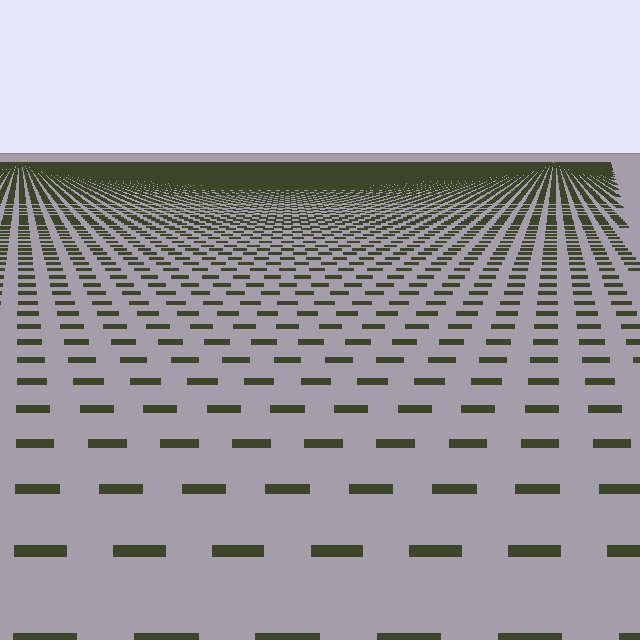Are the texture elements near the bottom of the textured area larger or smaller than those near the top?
Larger. Near the bottom, elements are closer to the viewer and appear at a bigger on-screen size.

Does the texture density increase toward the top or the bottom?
Density increases toward the top.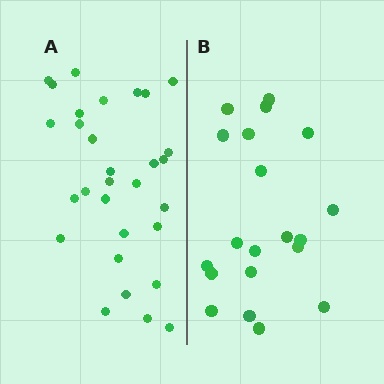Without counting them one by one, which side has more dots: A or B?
Region A (the left region) has more dots.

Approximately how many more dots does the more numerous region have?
Region A has roughly 10 or so more dots than region B.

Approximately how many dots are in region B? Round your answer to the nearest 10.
About 20 dots.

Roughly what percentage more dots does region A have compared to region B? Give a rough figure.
About 50% more.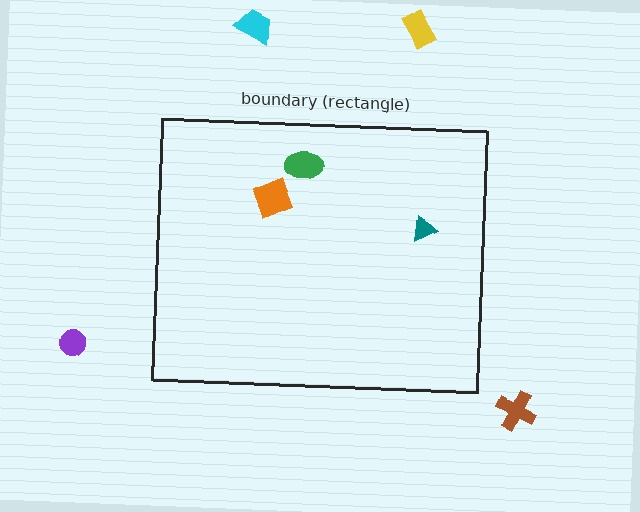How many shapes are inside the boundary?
3 inside, 4 outside.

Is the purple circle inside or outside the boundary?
Outside.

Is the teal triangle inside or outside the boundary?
Inside.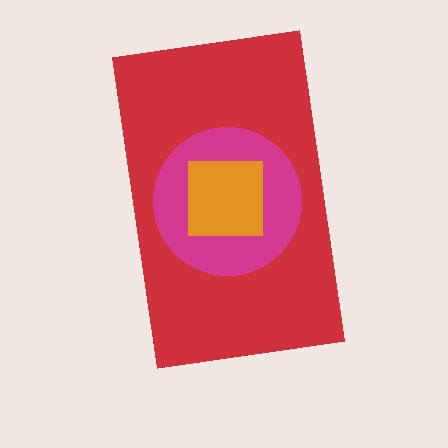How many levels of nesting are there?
3.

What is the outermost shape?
The red rectangle.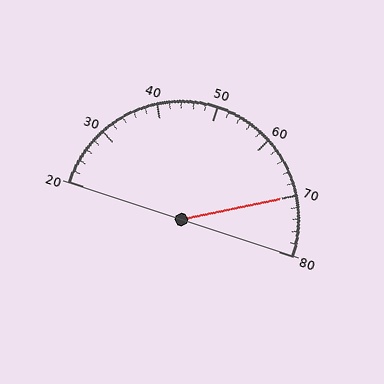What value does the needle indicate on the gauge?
The needle indicates approximately 70.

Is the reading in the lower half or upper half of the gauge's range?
The reading is in the upper half of the range (20 to 80).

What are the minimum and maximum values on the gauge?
The gauge ranges from 20 to 80.